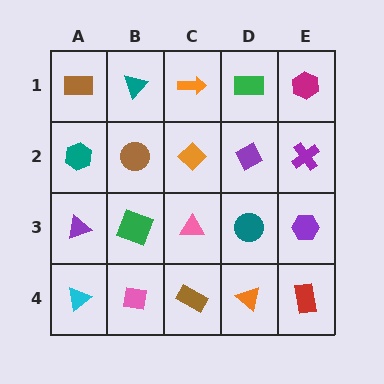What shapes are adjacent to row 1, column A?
A teal hexagon (row 2, column A), a teal triangle (row 1, column B).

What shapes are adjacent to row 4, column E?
A purple hexagon (row 3, column E), an orange triangle (row 4, column D).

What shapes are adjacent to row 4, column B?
A green square (row 3, column B), a cyan triangle (row 4, column A), a brown rectangle (row 4, column C).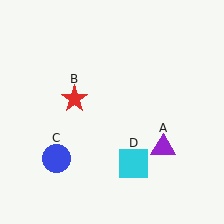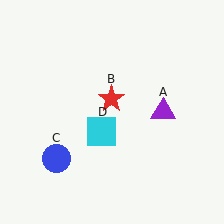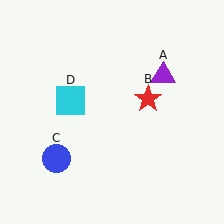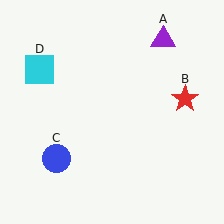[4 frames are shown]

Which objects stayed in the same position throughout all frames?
Blue circle (object C) remained stationary.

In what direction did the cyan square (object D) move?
The cyan square (object D) moved up and to the left.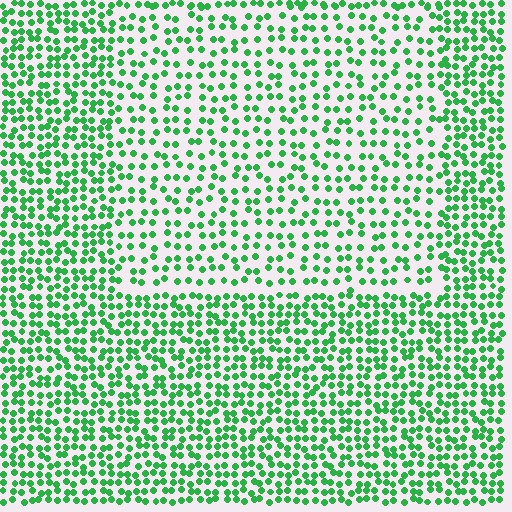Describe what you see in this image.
The image contains small green elements arranged at two different densities. A rectangle-shaped region is visible where the elements are less densely packed than the surrounding area.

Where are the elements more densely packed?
The elements are more densely packed outside the rectangle boundary.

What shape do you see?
I see a rectangle.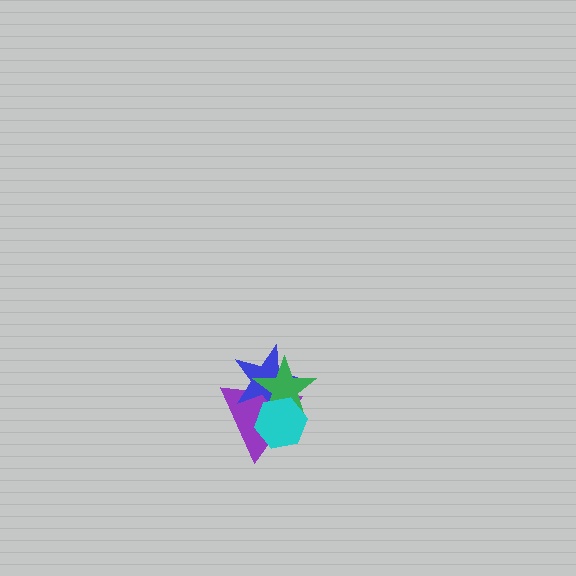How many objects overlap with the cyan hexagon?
3 objects overlap with the cyan hexagon.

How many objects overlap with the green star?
3 objects overlap with the green star.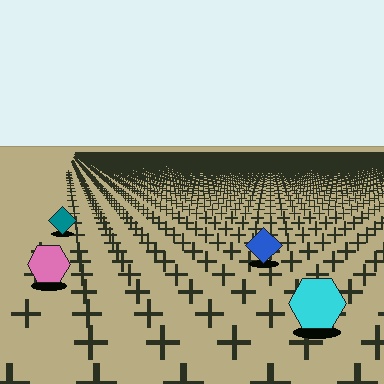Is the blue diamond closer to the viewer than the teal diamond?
Yes. The blue diamond is closer — you can tell from the texture gradient: the ground texture is coarser near it.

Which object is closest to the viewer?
The cyan hexagon is closest. The texture marks near it are larger and more spread out.